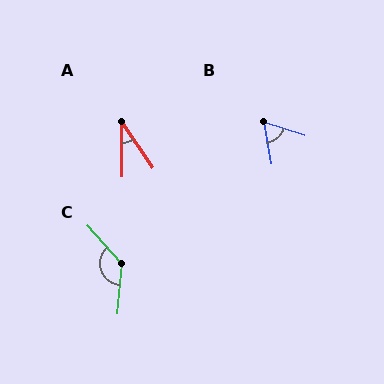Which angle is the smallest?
A, at approximately 33 degrees.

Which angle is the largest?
C, at approximately 133 degrees.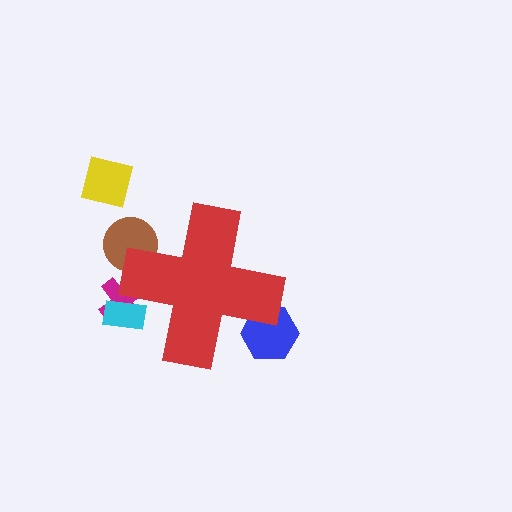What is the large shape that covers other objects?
A red cross.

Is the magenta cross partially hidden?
Yes, the magenta cross is partially hidden behind the red cross.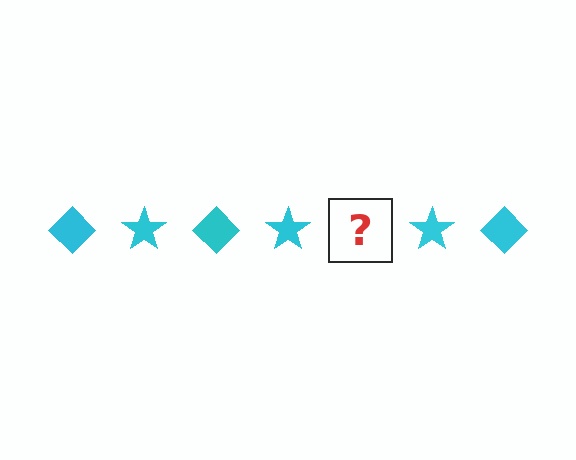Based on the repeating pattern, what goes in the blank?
The blank should be a cyan diamond.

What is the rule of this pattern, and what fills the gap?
The rule is that the pattern cycles through diamond, star shapes in cyan. The gap should be filled with a cyan diamond.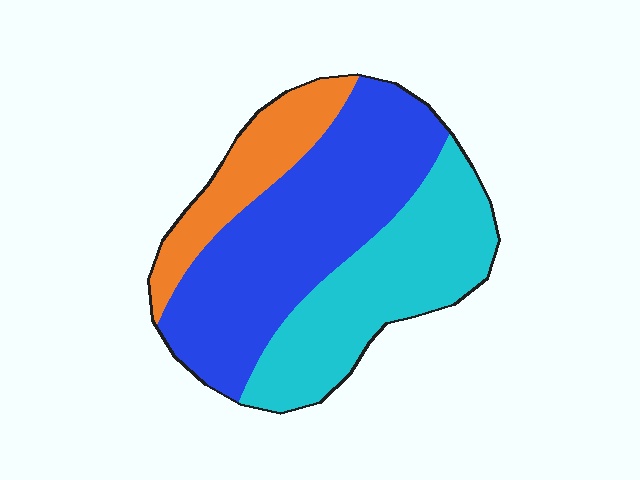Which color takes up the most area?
Blue, at roughly 50%.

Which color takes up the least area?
Orange, at roughly 15%.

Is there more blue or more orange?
Blue.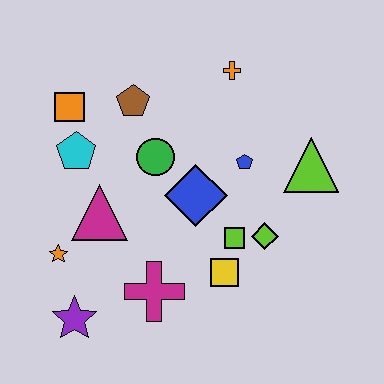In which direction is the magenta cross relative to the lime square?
The magenta cross is to the left of the lime square.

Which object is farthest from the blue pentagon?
The purple star is farthest from the blue pentagon.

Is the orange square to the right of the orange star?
Yes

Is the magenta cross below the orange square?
Yes